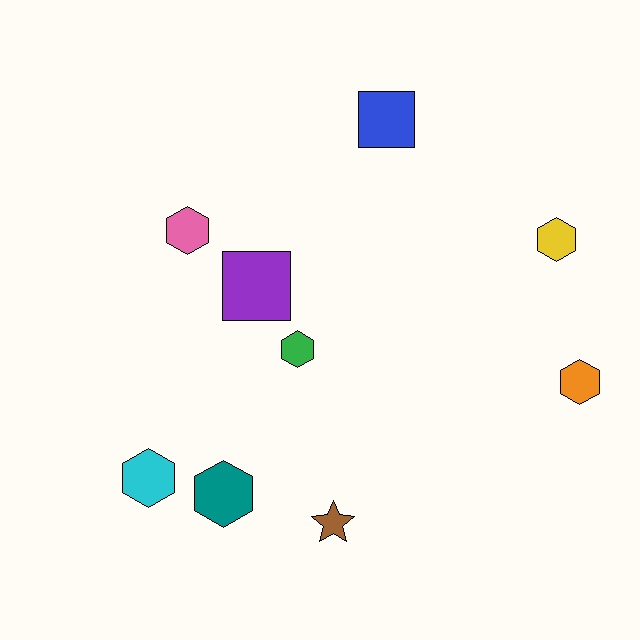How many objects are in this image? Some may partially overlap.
There are 9 objects.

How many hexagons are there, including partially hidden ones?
There are 6 hexagons.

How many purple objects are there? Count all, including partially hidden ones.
There is 1 purple object.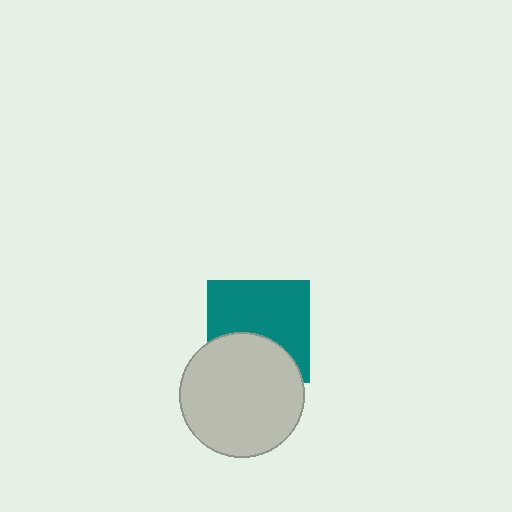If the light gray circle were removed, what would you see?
You would see the complete teal square.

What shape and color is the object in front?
The object in front is a light gray circle.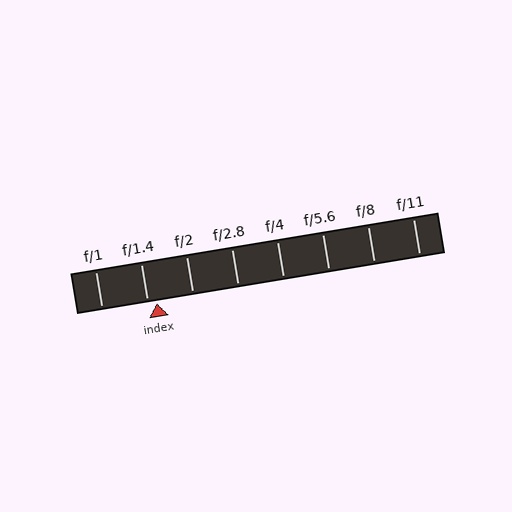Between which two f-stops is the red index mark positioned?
The index mark is between f/1.4 and f/2.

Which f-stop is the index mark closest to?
The index mark is closest to f/1.4.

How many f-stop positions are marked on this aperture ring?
There are 8 f-stop positions marked.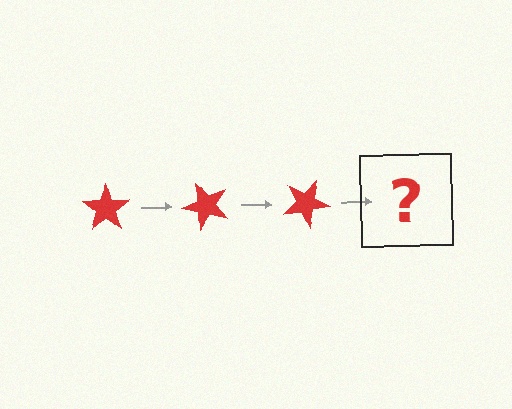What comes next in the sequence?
The next element should be a red star rotated 150 degrees.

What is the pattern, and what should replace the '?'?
The pattern is that the star rotates 50 degrees each step. The '?' should be a red star rotated 150 degrees.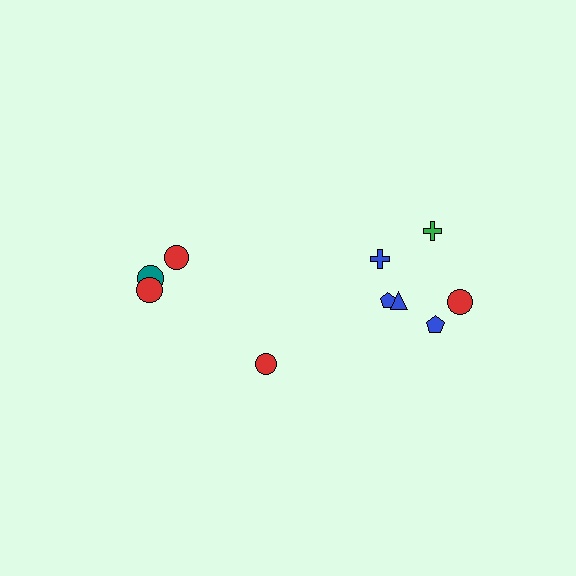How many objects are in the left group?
There are 4 objects.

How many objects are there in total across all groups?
There are 10 objects.